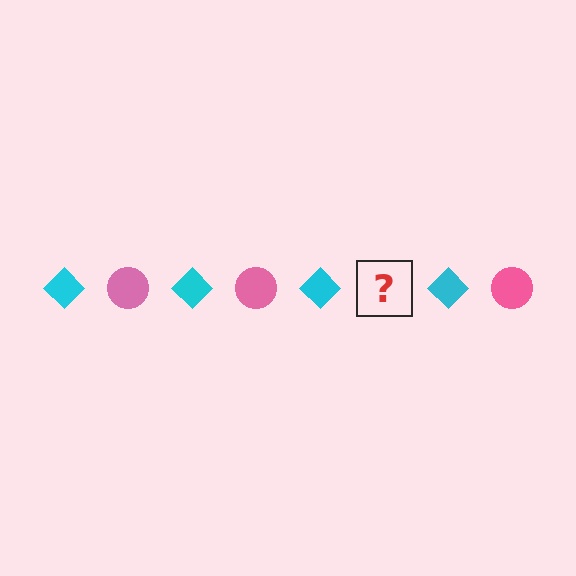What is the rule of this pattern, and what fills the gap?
The rule is that the pattern alternates between cyan diamond and pink circle. The gap should be filled with a pink circle.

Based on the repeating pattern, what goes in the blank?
The blank should be a pink circle.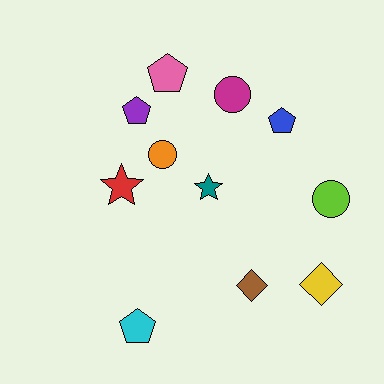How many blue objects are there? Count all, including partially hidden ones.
There is 1 blue object.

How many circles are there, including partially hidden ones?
There are 3 circles.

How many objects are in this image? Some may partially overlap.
There are 11 objects.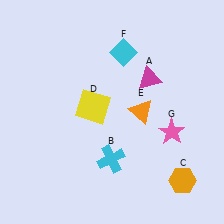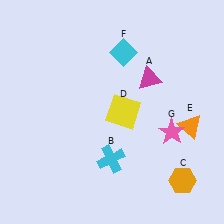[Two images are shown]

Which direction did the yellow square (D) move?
The yellow square (D) moved right.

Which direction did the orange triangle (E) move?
The orange triangle (E) moved right.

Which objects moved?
The objects that moved are: the yellow square (D), the orange triangle (E).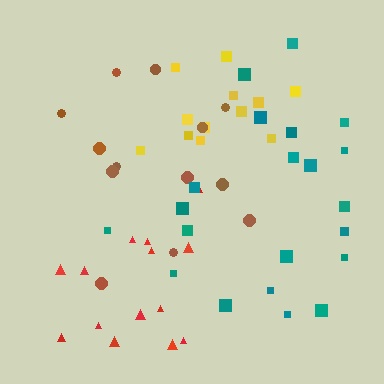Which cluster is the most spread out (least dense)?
Brown.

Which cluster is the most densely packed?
Yellow.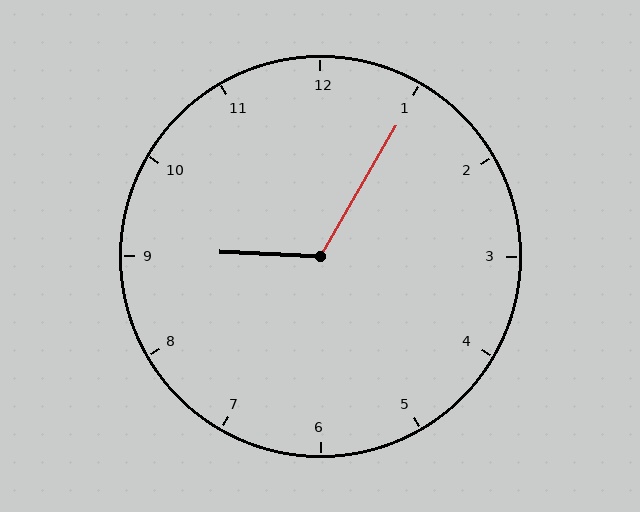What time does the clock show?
9:05.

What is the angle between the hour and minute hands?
Approximately 118 degrees.